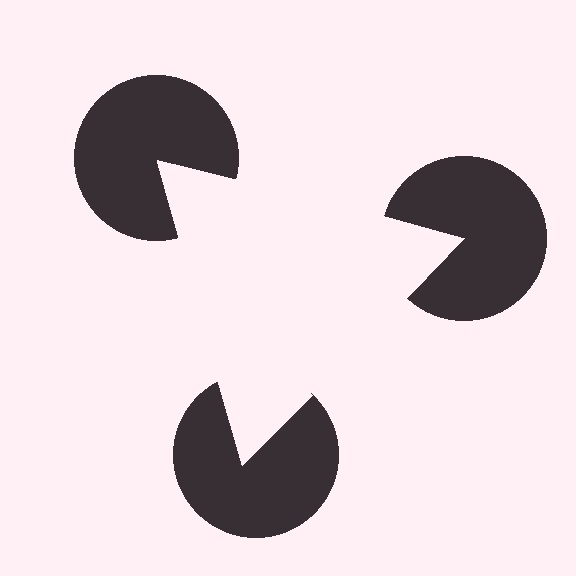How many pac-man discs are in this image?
There are 3 — one at each vertex of the illusory triangle.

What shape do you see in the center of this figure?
An illusory triangle — its edges are inferred from the aligned wedge cuts in the pac-man discs, not physically drawn.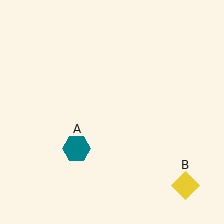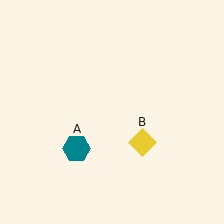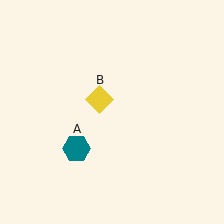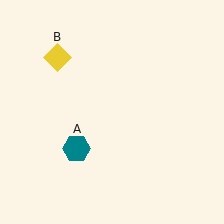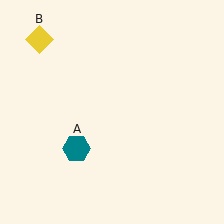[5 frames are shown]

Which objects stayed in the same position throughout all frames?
Teal hexagon (object A) remained stationary.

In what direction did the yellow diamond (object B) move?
The yellow diamond (object B) moved up and to the left.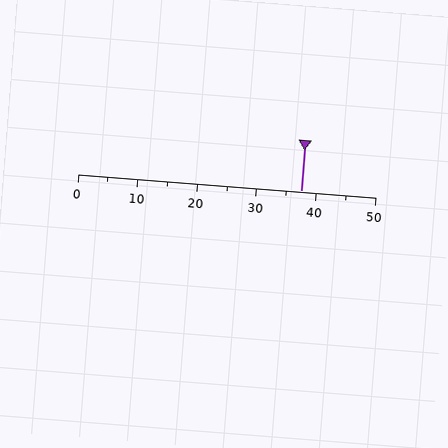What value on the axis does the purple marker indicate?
The marker indicates approximately 37.5.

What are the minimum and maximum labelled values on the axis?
The axis runs from 0 to 50.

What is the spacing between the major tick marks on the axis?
The major ticks are spaced 10 apart.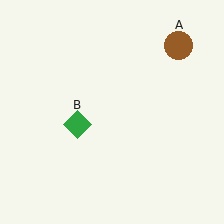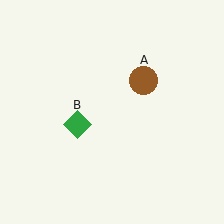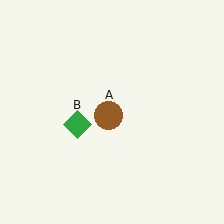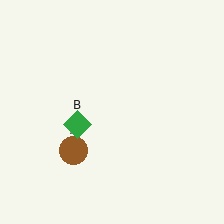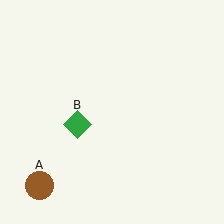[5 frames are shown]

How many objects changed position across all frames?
1 object changed position: brown circle (object A).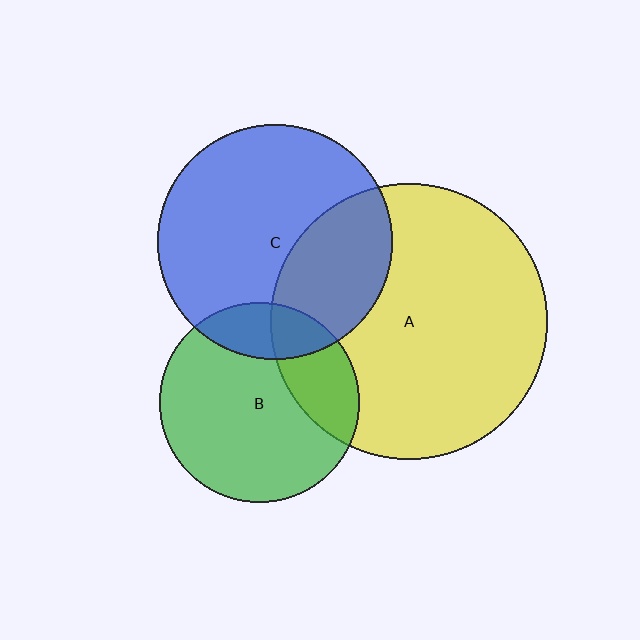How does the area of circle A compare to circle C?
Approximately 1.4 times.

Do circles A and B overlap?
Yes.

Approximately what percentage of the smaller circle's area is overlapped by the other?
Approximately 25%.